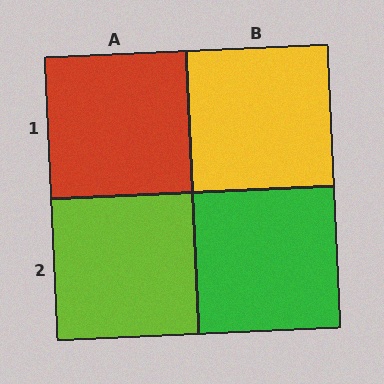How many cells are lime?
1 cell is lime.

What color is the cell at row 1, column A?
Red.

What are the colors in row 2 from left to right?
Lime, green.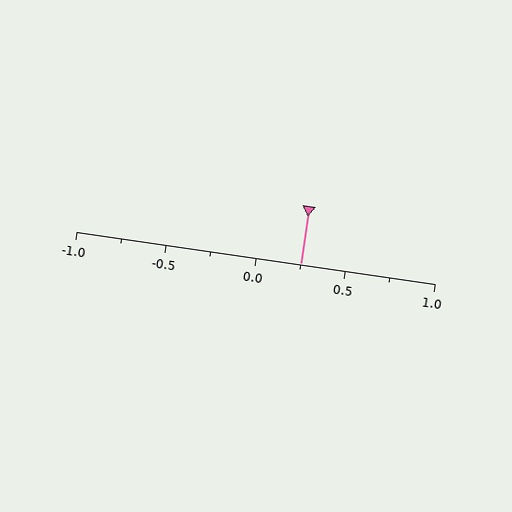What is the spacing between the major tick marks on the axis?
The major ticks are spaced 0.5 apart.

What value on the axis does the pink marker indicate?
The marker indicates approximately 0.25.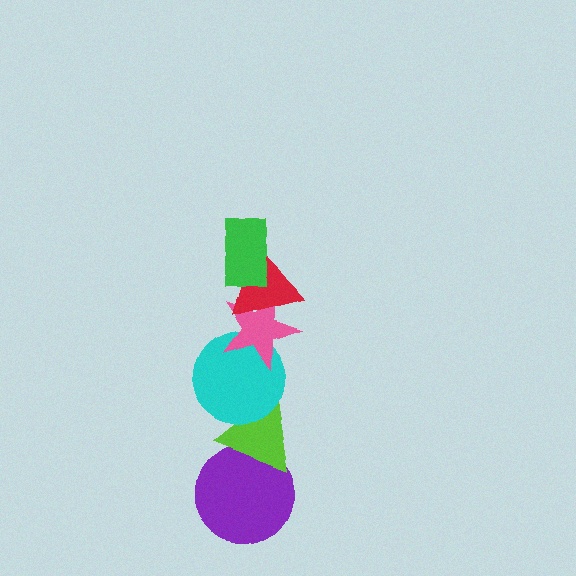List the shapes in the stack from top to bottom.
From top to bottom: the green rectangle, the red triangle, the pink star, the cyan circle, the lime triangle, the purple circle.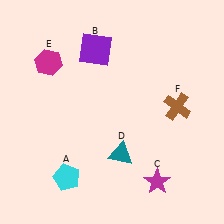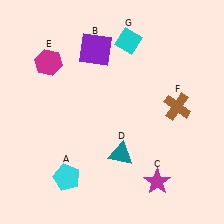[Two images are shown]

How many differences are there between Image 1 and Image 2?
There is 1 difference between the two images.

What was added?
A cyan diamond (G) was added in Image 2.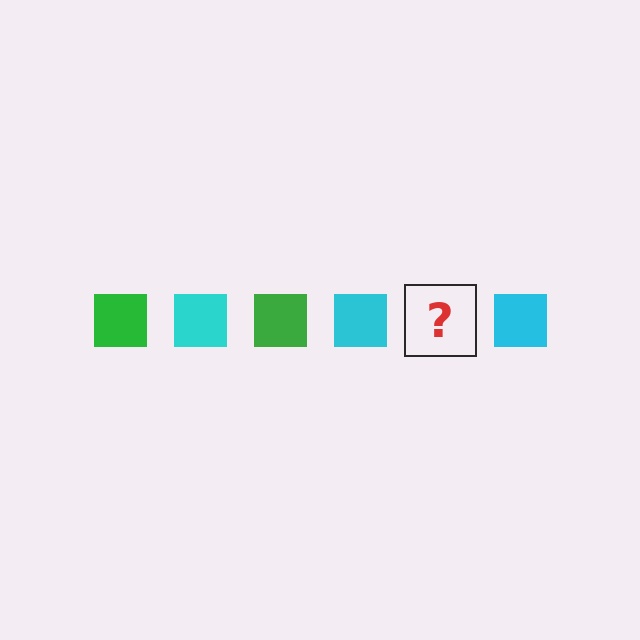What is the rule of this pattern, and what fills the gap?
The rule is that the pattern cycles through green, cyan squares. The gap should be filled with a green square.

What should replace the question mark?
The question mark should be replaced with a green square.